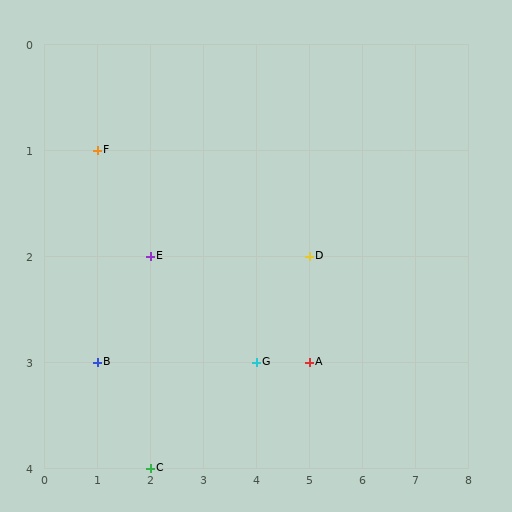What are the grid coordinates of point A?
Point A is at grid coordinates (5, 3).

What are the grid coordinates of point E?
Point E is at grid coordinates (2, 2).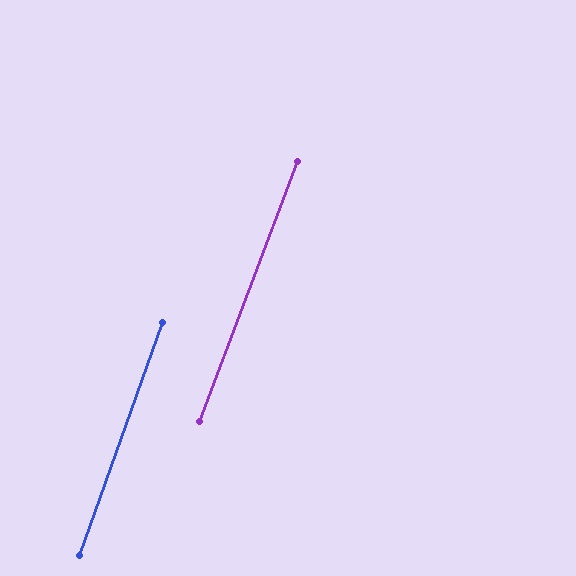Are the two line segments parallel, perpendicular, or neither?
Parallel — their directions differ by only 1.1°.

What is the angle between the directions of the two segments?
Approximately 1 degree.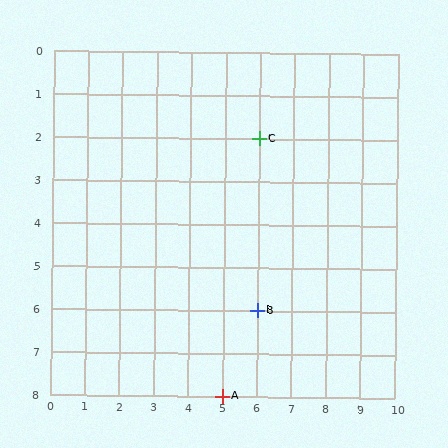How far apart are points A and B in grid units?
Points A and B are 1 column and 2 rows apart (about 2.2 grid units diagonally).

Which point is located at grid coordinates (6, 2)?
Point C is at (6, 2).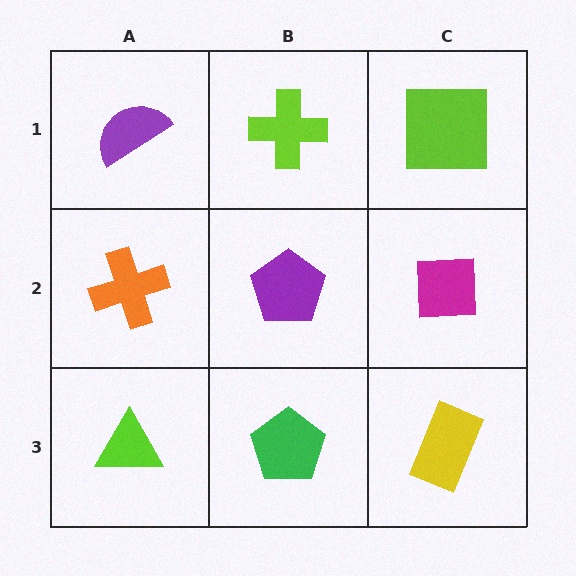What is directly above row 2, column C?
A lime square.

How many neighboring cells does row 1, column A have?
2.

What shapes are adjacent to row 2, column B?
A lime cross (row 1, column B), a green pentagon (row 3, column B), an orange cross (row 2, column A), a magenta square (row 2, column C).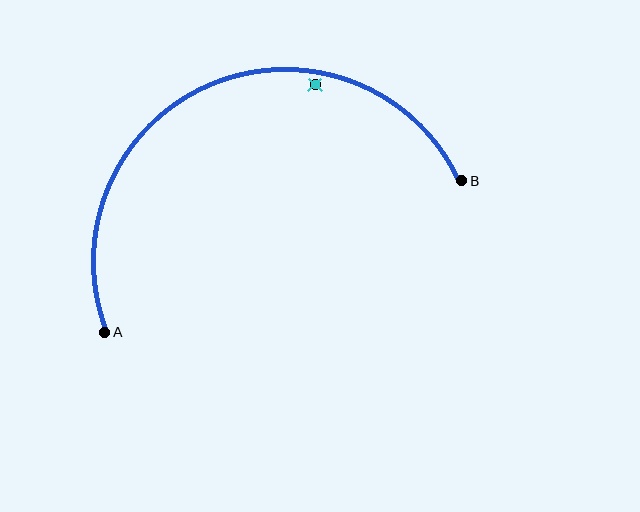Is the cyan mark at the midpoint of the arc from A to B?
No — the cyan mark does not lie on the arc at all. It sits slightly inside the curve.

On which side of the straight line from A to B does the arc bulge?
The arc bulges above the straight line connecting A and B.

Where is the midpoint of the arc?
The arc midpoint is the point on the curve farthest from the straight line joining A and B. It sits above that line.